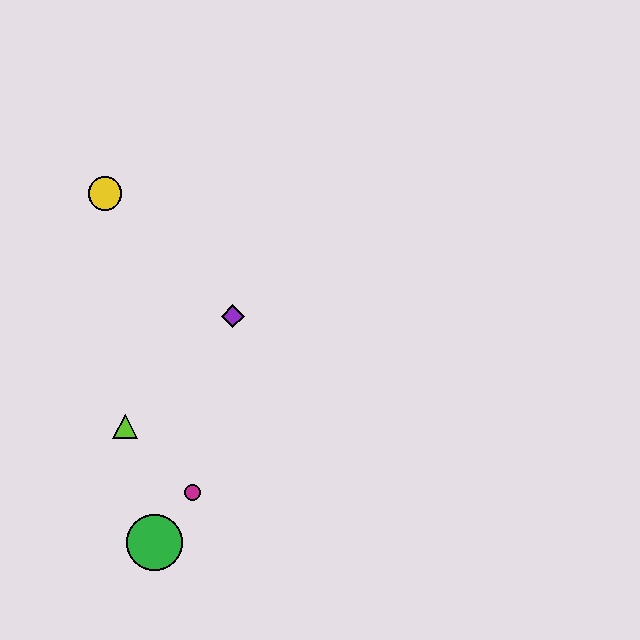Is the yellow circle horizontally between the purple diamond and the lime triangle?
No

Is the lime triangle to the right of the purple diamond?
No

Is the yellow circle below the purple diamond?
No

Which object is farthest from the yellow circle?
The green circle is farthest from the yellow circle.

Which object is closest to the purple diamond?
The lime triangle is closest to the purple diamond.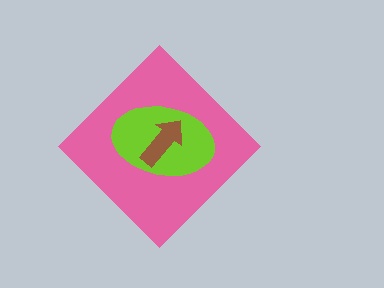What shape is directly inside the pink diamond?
The lime ellipse.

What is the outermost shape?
The pink diamond.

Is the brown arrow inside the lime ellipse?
Yes.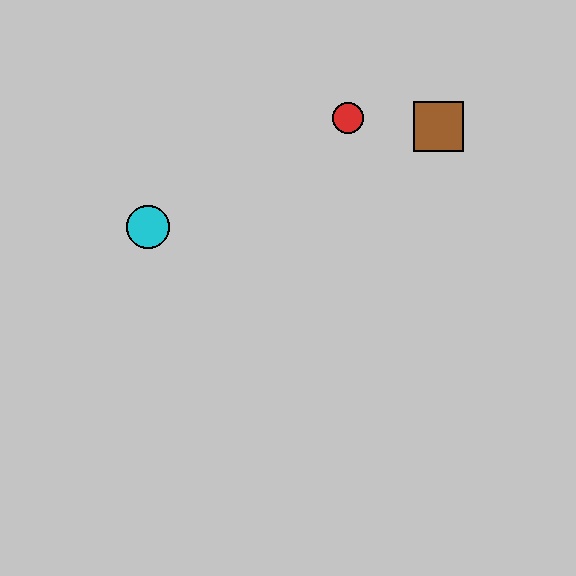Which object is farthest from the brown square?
The cyan circle is farthest from the brown square.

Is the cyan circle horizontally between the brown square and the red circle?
No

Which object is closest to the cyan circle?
The red circle is closest to the cyan circle.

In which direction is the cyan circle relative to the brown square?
The cyan circle is to the left of the brown square.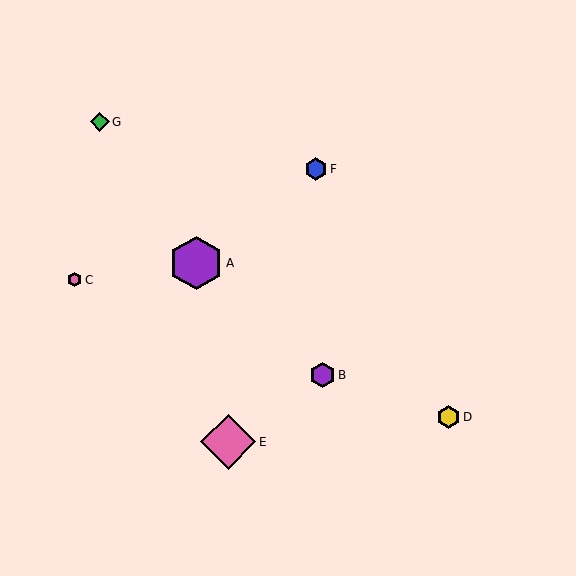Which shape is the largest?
The pink diamond (labeled E) is the largest.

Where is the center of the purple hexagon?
The center of the purple hexagon is at (196, 263).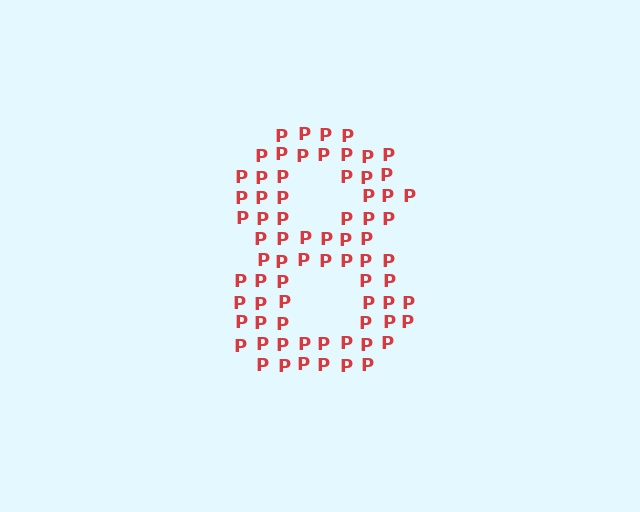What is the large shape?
The large shape is the digit 8.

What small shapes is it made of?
It is made of small letter P's.